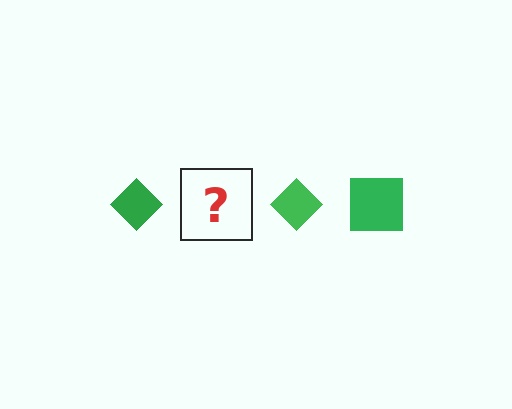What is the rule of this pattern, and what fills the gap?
The rule is that the pattern cycles through diamond, square shapes in green. The gap should be filled with a green square.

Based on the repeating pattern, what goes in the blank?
The blank should be a green square.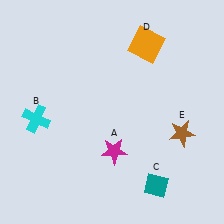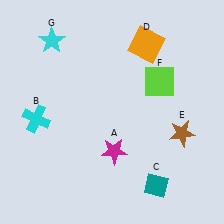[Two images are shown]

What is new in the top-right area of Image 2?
A lime square (F) was added in the top-right area of Image 2.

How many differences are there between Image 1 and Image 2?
There are 2 differences between the two images.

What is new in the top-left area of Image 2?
A cyan star (G) was added in the top-left area of Image 2.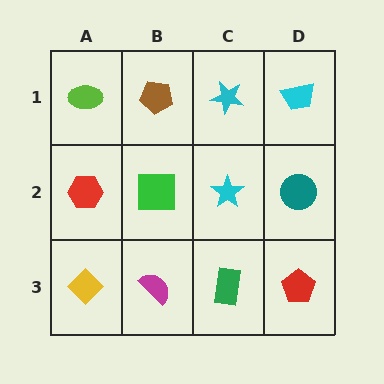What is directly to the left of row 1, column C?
A brown pentagon.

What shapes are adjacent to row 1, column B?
A green square (row 2, column B), a lime ellipse (row 1, column A), a cyan star (row 1, column C).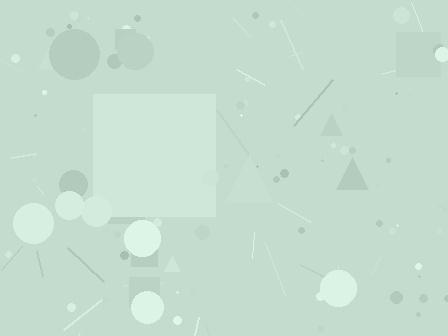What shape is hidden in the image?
A square is hidden in the image.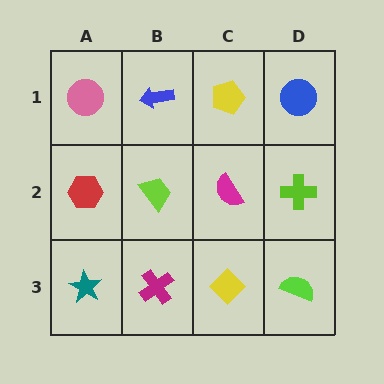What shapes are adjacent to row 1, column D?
A lime cross (row 2, column D), a yellow pentagon (row 1, column C).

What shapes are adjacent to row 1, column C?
A magenta semicircle (row 2, column C), a blue arrow (row 1, column B), a blue circle (row 1, column D).